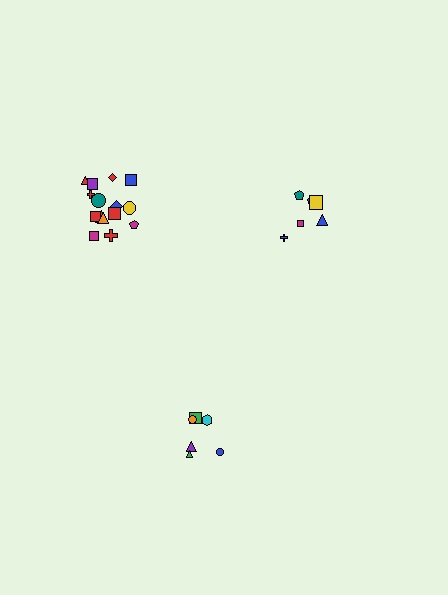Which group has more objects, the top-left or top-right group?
The top-left group.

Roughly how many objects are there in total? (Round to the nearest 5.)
Roughly 25 objects in total.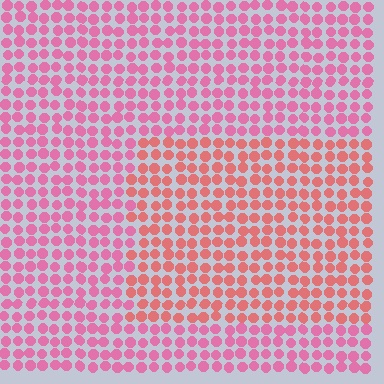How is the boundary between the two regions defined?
The boundary is defined purely by a slight shift in hue (about 30 degrees). Spacing, size, and orientation are identical on both sides.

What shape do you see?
I see a rectangle.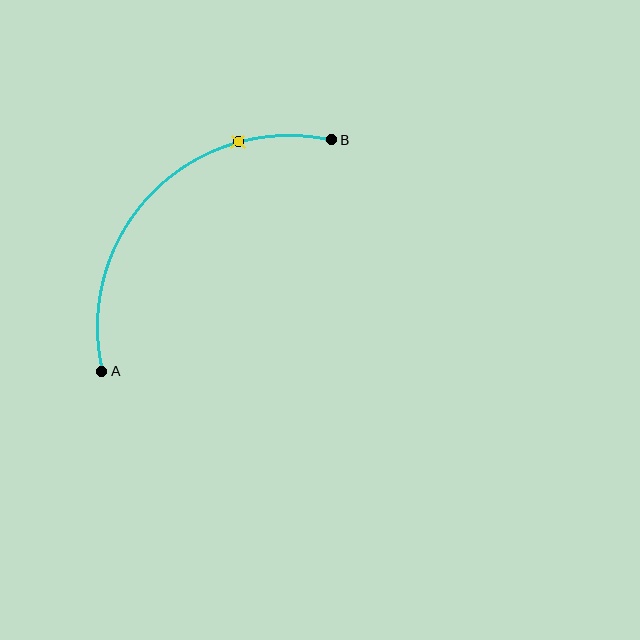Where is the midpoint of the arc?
The arc midpoint is the point on the curve farthest from the straight line joining A and B. It sits above and to the left of that line.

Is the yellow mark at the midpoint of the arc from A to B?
No. The yellow mark lies on the arc but is closer to endpoint B. The arc midpoint would be at the point on the curve equidistant along the arc from both A and B.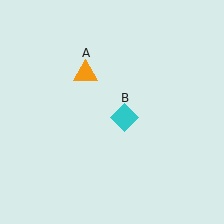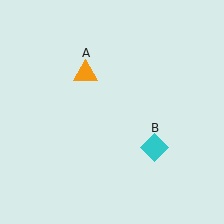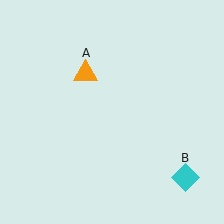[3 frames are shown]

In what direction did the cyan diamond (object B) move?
The cyan diamond (object B) moved down and to the right.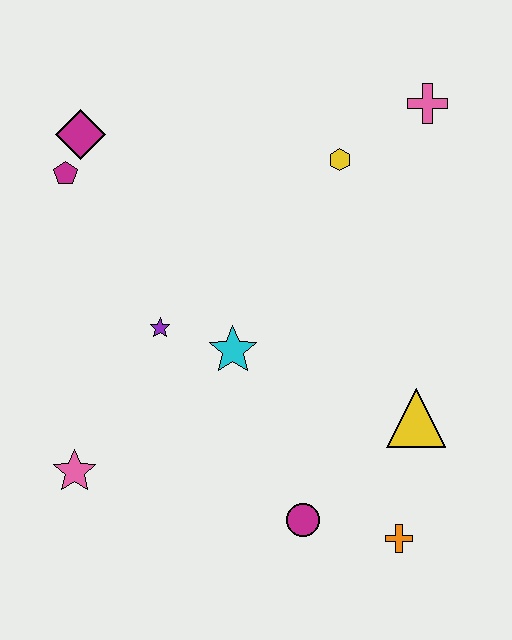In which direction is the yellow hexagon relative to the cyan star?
The yellow hexagon is above the cyan star.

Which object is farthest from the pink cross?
The pink star is farthest from the pink cross.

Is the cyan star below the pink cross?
Yes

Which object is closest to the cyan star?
The purple star is closest to the cyan star.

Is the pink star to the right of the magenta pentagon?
Yes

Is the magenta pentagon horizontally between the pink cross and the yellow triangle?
No